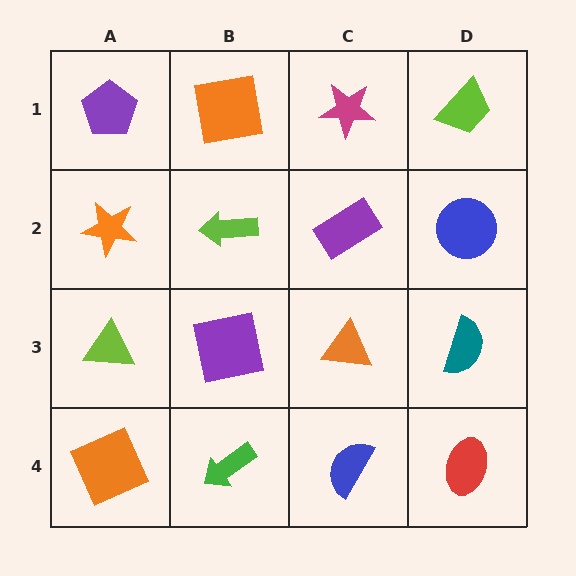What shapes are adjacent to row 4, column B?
A purple square (row 3, column B), an orange square (row 4, column A), a blue semicircle (row 4, column C).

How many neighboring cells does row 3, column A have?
3.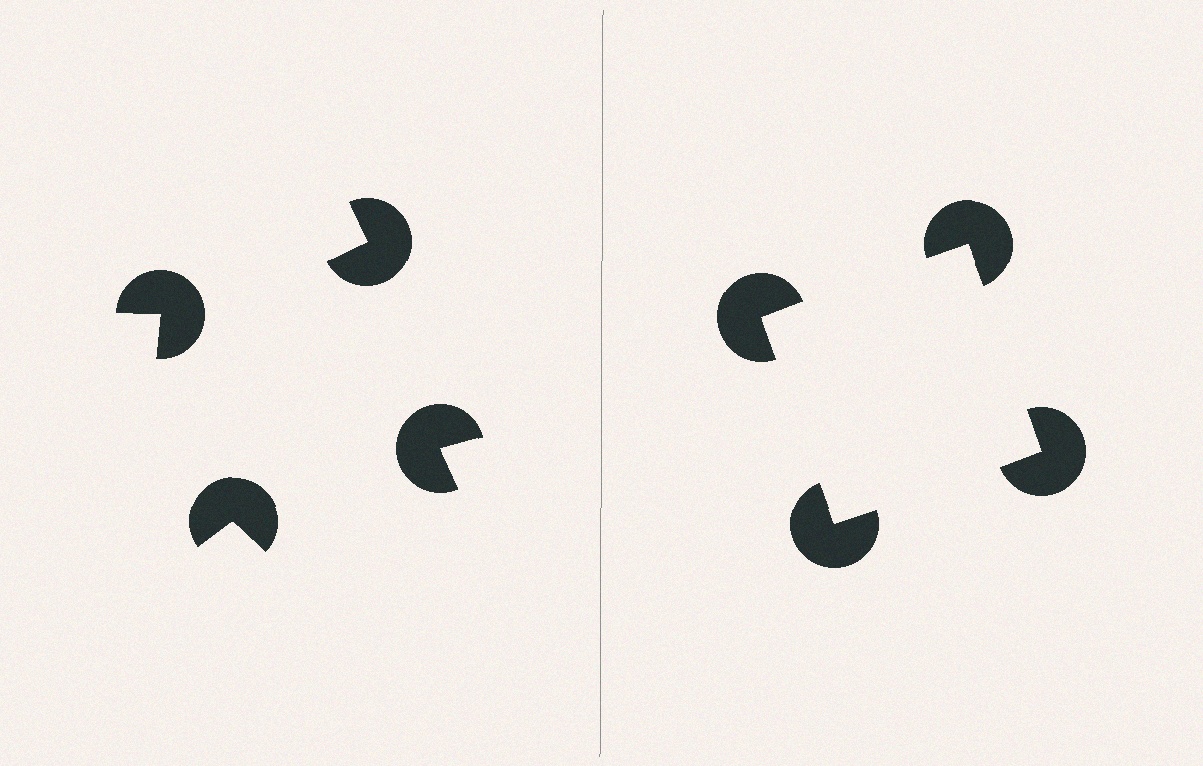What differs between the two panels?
The pac-man discs are positioned identically on both sides; only the wedge orientations differ. On the right they align to a square; on the left they are misaligned.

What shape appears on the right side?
An illusory square.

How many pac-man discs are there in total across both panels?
8 — 4 on each side.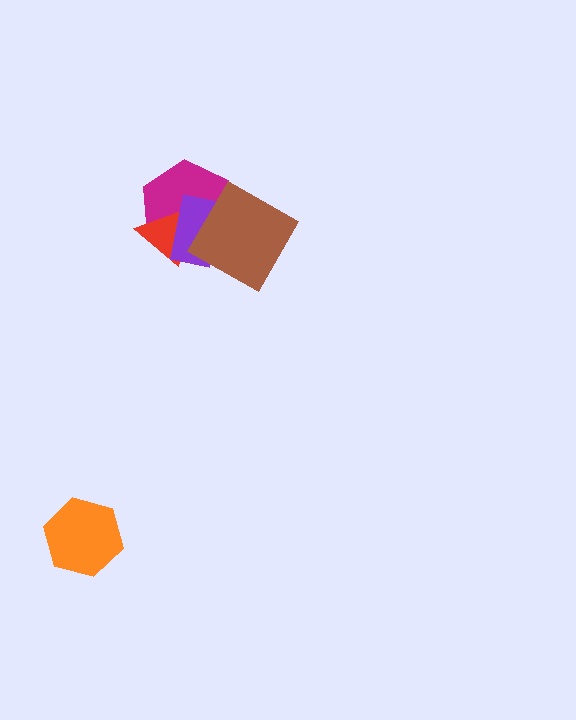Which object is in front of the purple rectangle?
The brown square is in front of the purple rectangle.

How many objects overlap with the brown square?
2 objects overlap with the brown square.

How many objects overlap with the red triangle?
2 objects overlap with the red triangle.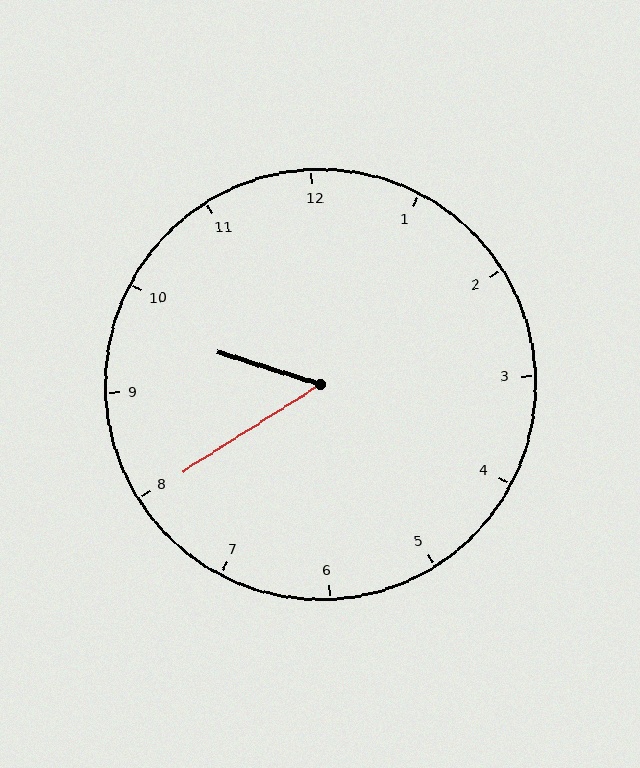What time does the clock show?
9:40.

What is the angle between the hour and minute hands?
Approximately 50 degrees.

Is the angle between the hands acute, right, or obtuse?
It is acute.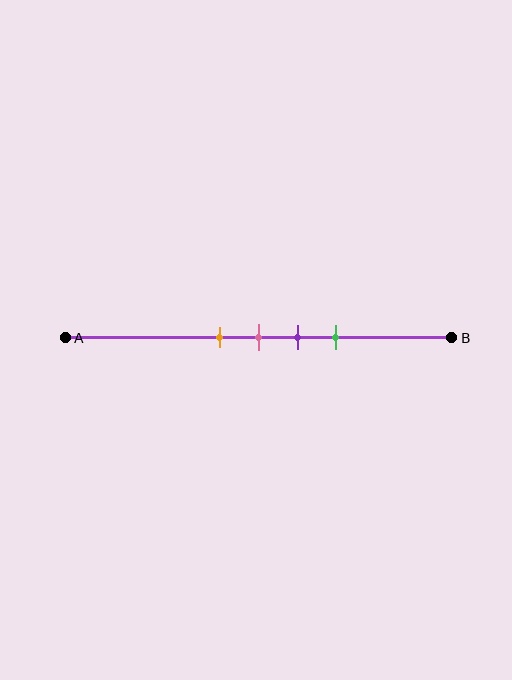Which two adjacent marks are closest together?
The orange and pink marks are the closest adjacent pair.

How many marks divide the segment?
There are 4 marks dividing the segment.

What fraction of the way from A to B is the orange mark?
The orange mark is approximately 40% (0.4) of the way from A to B.